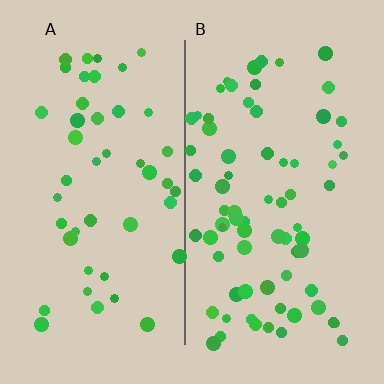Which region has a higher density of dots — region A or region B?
B (the right).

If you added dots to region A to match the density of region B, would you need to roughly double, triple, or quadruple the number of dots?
Approximately double.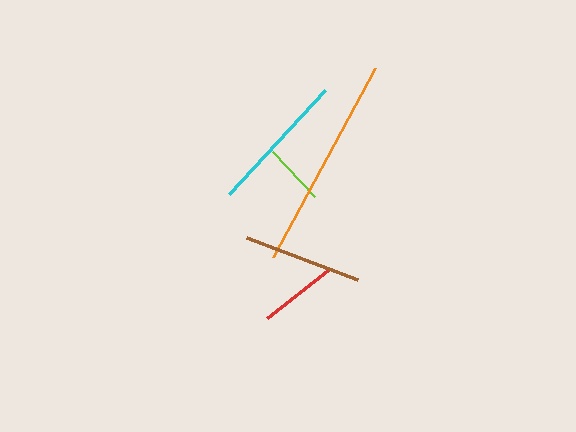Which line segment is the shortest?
The lime line is the shortest at approximately 62 pixels.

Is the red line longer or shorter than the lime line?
The red line is longer than the lime line.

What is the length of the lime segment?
The lime segment is approximately 62 pixels long.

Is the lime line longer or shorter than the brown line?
The brown line is longer than the lime line.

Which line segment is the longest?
The orange line is the longest at approximately 215 pixels.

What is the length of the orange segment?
The orange segment is approximately 215 pixels long.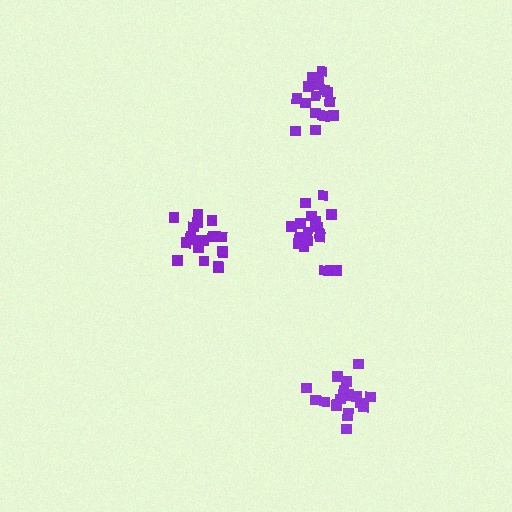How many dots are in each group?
Group 1: 20 dots, Group 2: 20 dots, Group 3: 19 dots, Group 4: 17 dots (76 total).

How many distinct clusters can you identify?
There are 4 distinct clusters.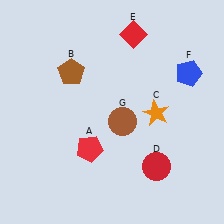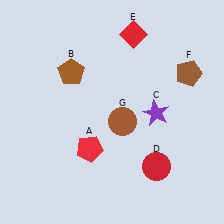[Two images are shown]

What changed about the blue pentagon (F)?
In Image 1, F is blue. In Image 2, it changed to brown.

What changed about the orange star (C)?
In Image 1, C is orange. In Image 2, it changed to purple.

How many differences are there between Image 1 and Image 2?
There are 2 differences between the two images.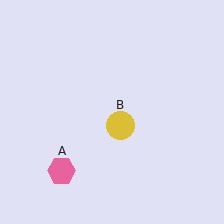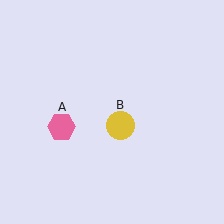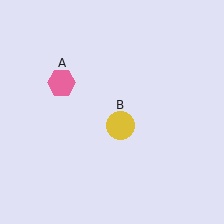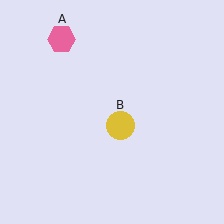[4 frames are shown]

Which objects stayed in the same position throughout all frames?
Yellow circle (object B) remained stationary.